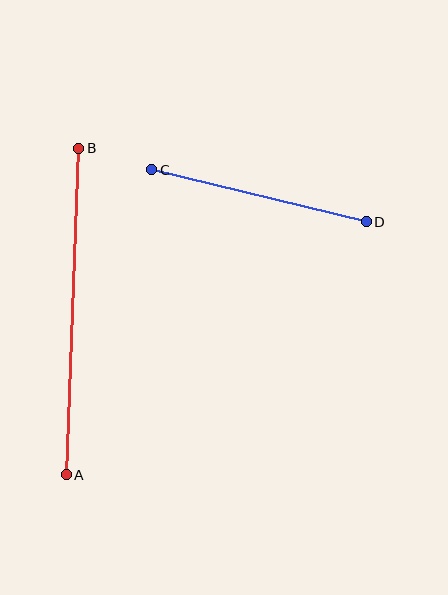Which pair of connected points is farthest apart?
Points A and B are farthest apart.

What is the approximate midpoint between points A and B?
The midpoint is at approximately (72, 312) pixels.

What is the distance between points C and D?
The distance is approximately 221 pixels.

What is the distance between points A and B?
The distance is approximately 326 pixels.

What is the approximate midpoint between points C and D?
The midpoint is at approximately (259, 196) pixels.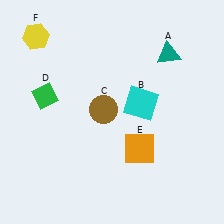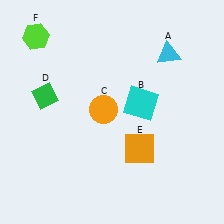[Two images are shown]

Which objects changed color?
A changed from teal to cyan. C changed from brown to orange. F changed from yellow to lime.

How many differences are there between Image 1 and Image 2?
There are 3 differences between the two images.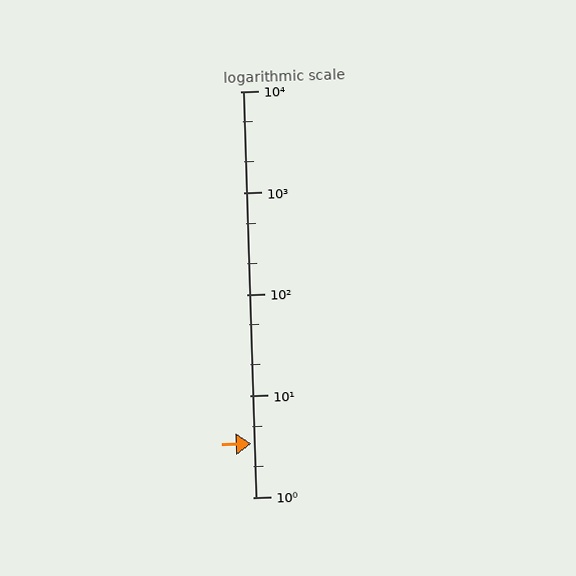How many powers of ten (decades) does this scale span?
The scale spans 4 decades, from 1 to 10000.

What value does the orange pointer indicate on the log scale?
The pointer indicates approximately 3.4.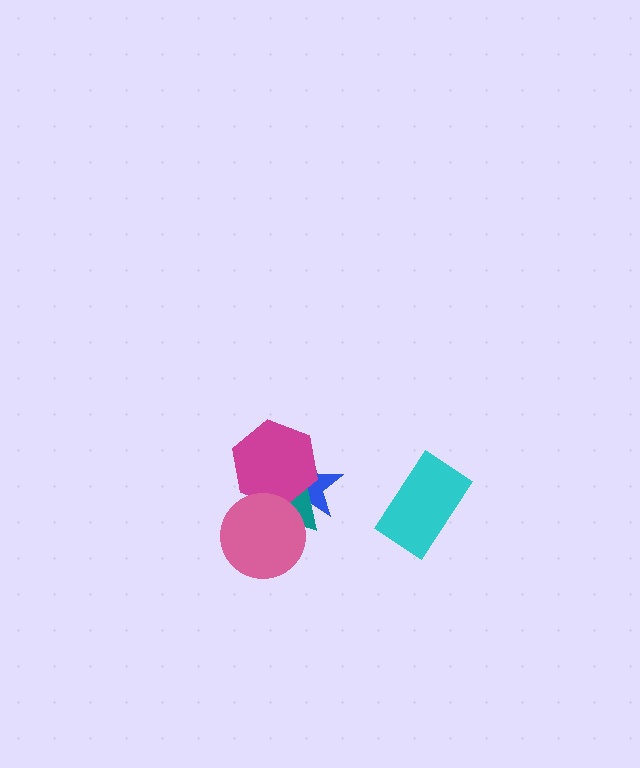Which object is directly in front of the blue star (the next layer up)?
The teal triangle is directly in front of the blue star.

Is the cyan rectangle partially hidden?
No, no other shape covers it.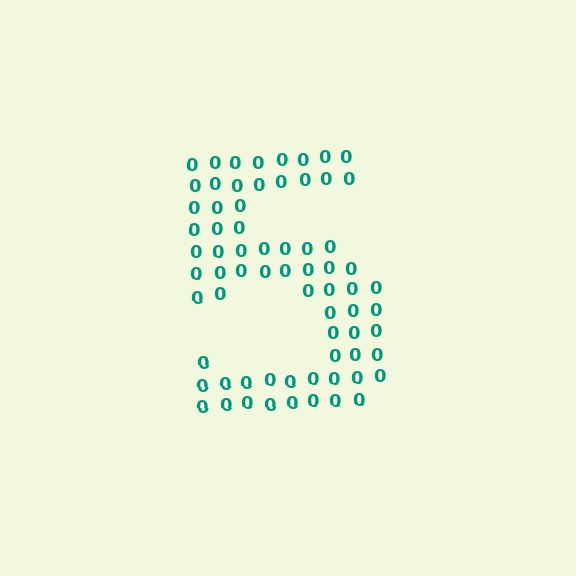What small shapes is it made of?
It is made of small digit 0's.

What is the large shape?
The large shape is the digit 5.